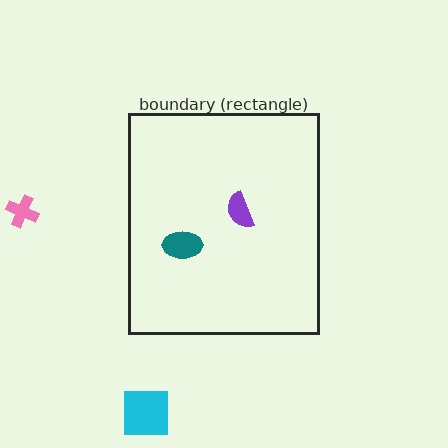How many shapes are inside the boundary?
2 inside, 2 outside.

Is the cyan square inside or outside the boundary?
Outside.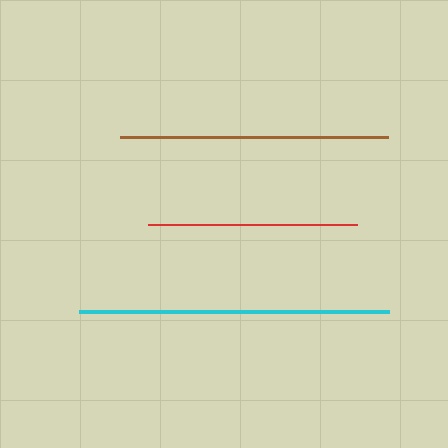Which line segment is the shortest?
The red line is the shortest at approximately 209 pixels.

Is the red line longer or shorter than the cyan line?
The cyan line is longer than the red line.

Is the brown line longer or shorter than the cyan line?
The cyan line is longer than the brown line.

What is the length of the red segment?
The red segment is approximately 209 pixels long.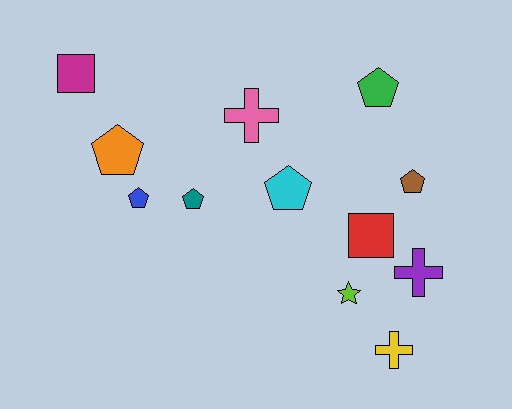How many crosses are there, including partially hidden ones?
There are 3 crosses.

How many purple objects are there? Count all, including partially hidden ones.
There is 1 purple object.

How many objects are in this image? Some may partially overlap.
There are 12 objects.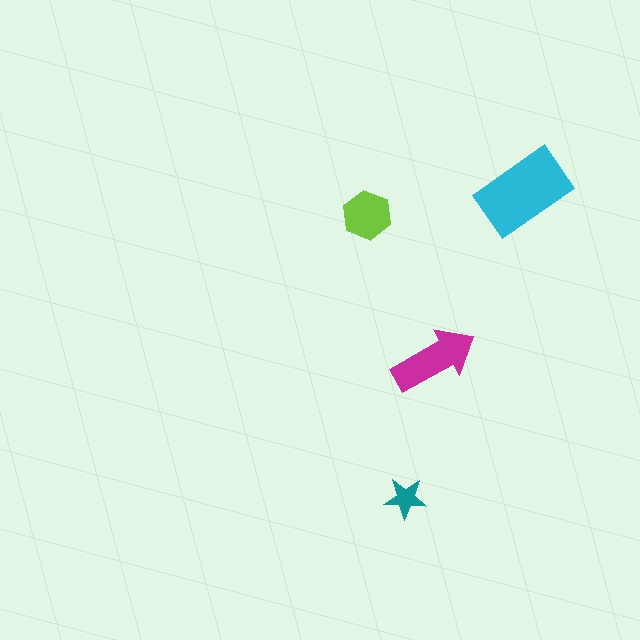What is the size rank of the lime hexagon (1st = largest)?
3rd.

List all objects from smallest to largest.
The teal star, the lime hexagon, the magenta arrow, the cyan rectangle.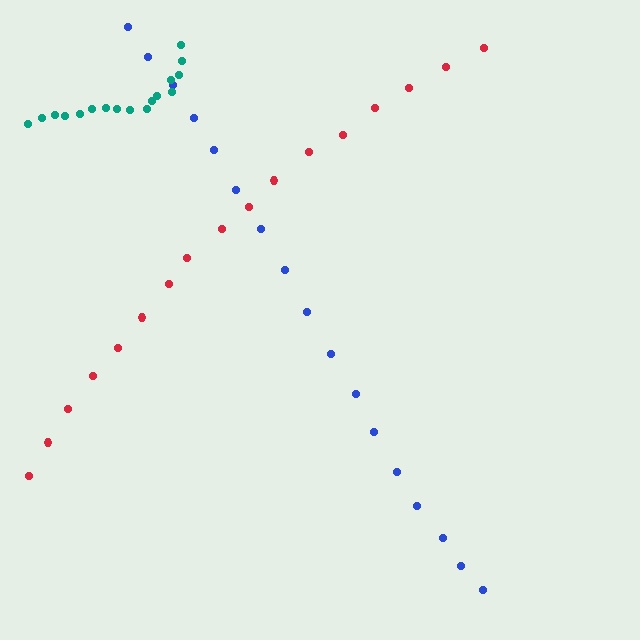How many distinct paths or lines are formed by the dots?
There are 3 distinct paths.